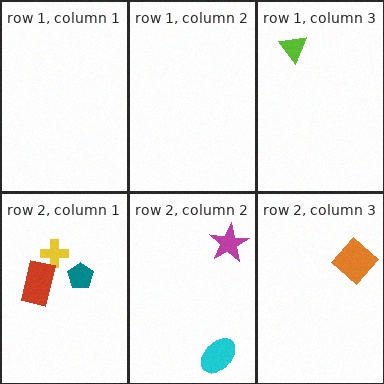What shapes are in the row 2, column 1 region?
The teal pentagon, the yellow cross, the red rectangle.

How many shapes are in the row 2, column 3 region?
1.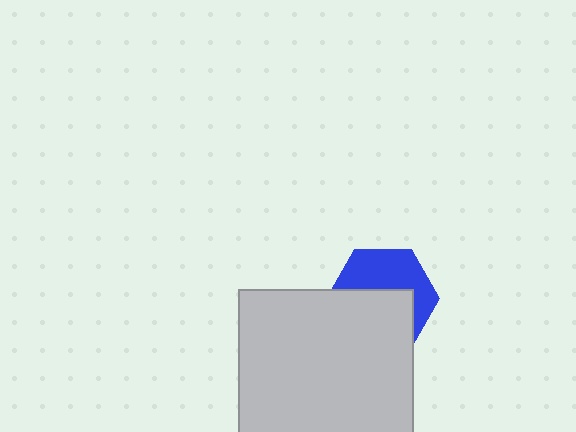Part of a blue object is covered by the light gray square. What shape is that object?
It is a hexagon.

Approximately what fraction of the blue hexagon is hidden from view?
Roughly 52% of the blue hexagon is hidden behind the light gray square.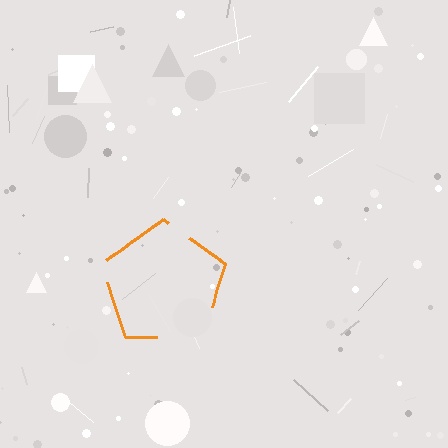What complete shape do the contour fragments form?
The contour fragments form a pentagon.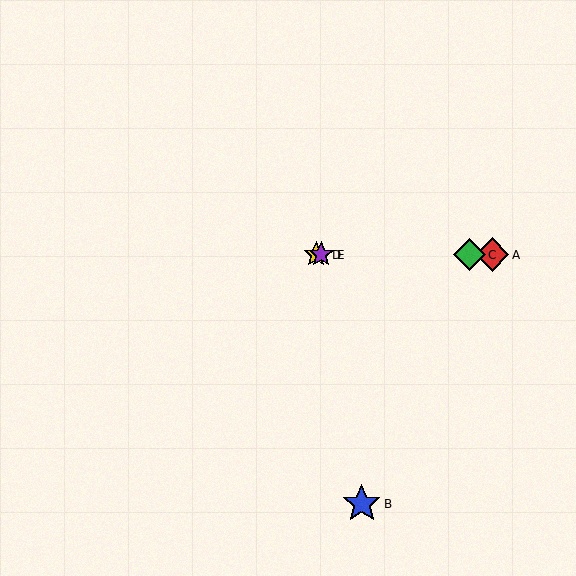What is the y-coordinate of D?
Object D is at y≈255.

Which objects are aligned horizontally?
Objects A, C, D, E are aligned horizontally.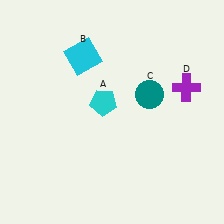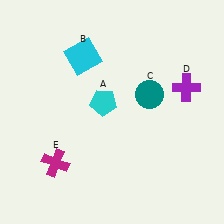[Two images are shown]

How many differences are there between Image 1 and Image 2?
There is 1 difference between the two images.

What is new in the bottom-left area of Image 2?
A magenta cross (E) was added in the bottom-left area of Image 2.